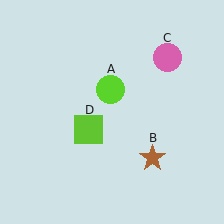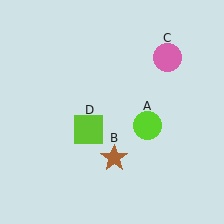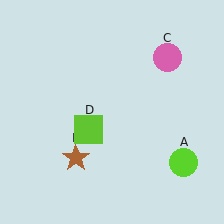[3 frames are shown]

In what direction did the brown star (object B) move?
The brown star (object B) moved left.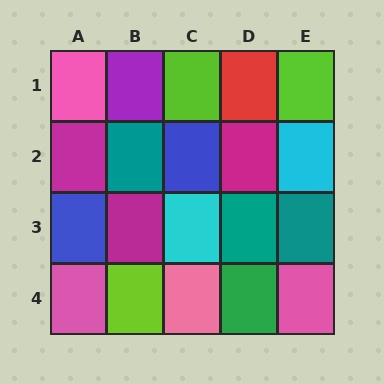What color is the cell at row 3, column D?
Teal.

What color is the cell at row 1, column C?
Lime.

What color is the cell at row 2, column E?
Cyan.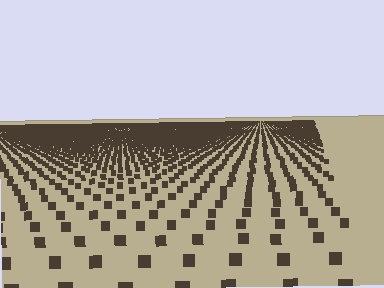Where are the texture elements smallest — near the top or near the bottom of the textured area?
Near the top.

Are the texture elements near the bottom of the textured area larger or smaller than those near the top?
Larger. Near the bottom, elements are closer to the viewer and appear at a bigger on-screen size.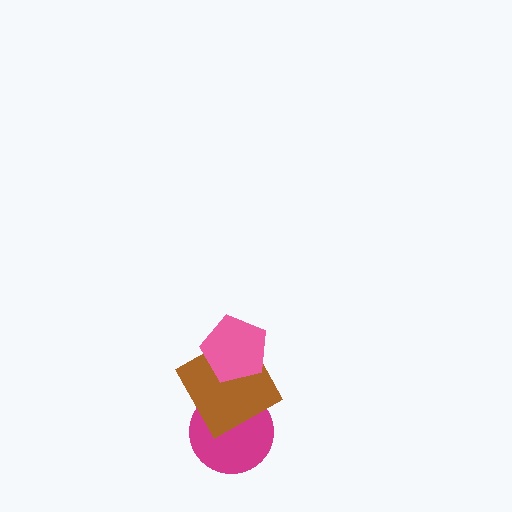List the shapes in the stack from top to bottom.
From top to bottom: the pink pentagon, the brown square, the magenta circle.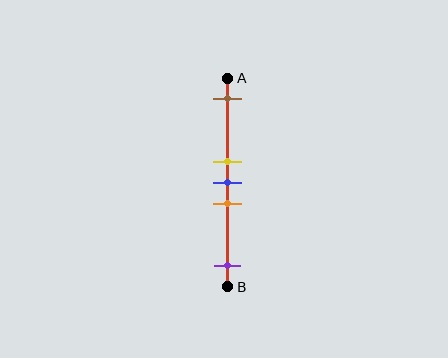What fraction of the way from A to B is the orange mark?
The orange mark is approximately 60% (0.6) of the way from A to B.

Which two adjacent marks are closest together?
The yellow and blue marks are the closest adjacent pair.